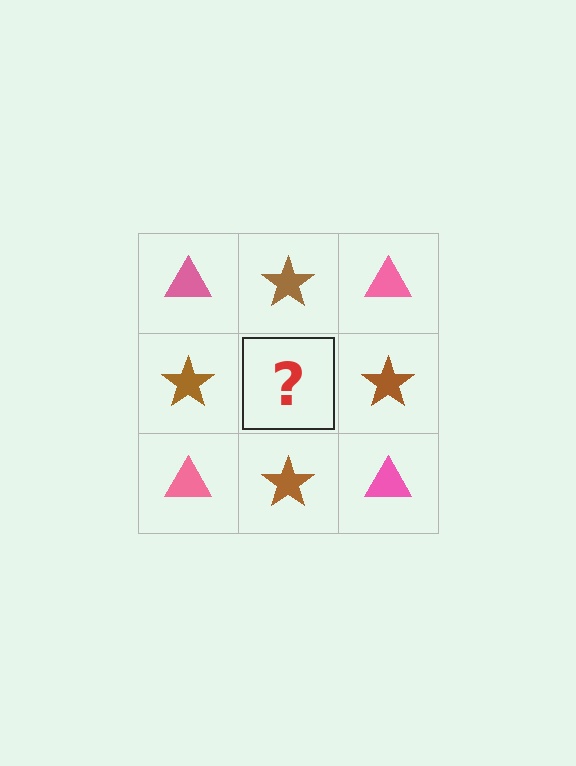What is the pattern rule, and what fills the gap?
The rule is that it alternates pink triangle and brown star in a checkerboard pattern. The gap should be filled with a pink triangle.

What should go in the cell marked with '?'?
The missing cell should contain a pink triangle.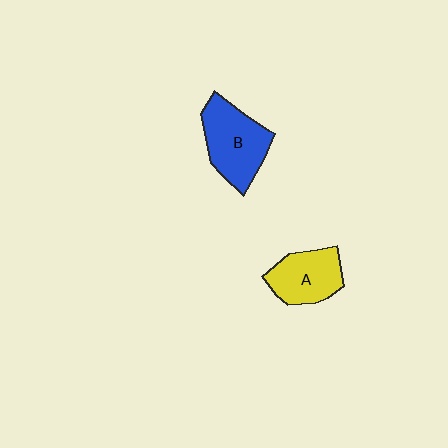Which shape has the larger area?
Shape B (blue).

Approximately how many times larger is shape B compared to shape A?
Approximately 1.3 times.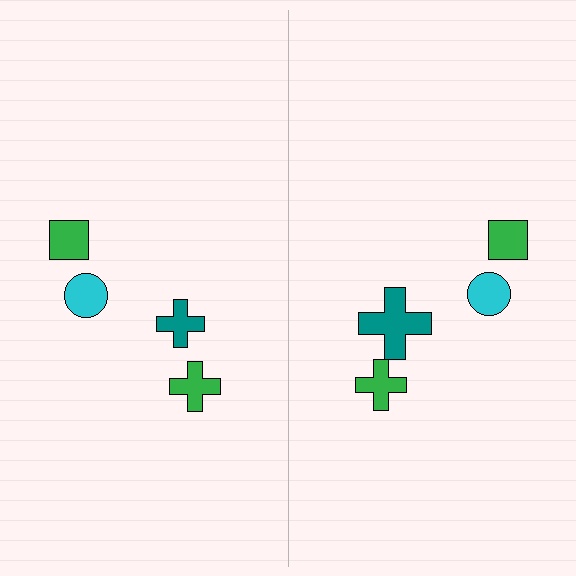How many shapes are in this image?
There are 8 shapes in this image.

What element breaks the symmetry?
The teal cross on the right side has a different size than its mirror counterpart.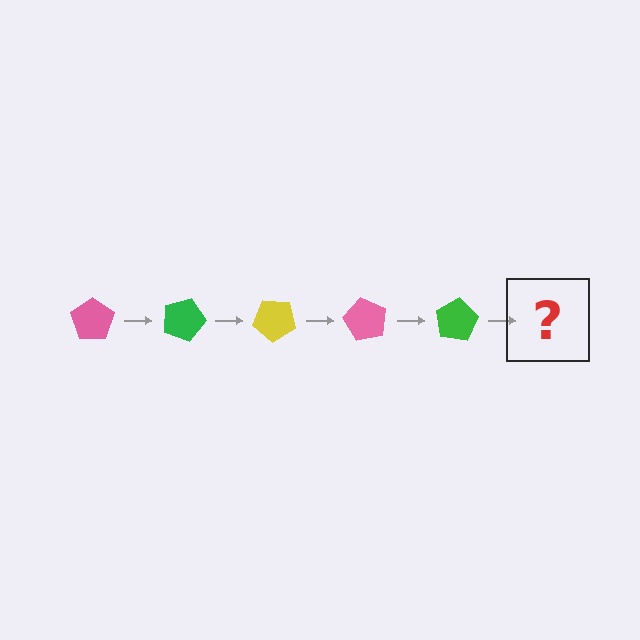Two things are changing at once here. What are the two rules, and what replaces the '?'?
The two rules are that it rotates 20 degrees each step and the color cycles through pink, green, and yellow. The '?' should be a yellow pentagon, rotated 100 degrees from the start.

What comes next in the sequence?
The next element should be a yellow pentagon, rotated 100 degrees from the start.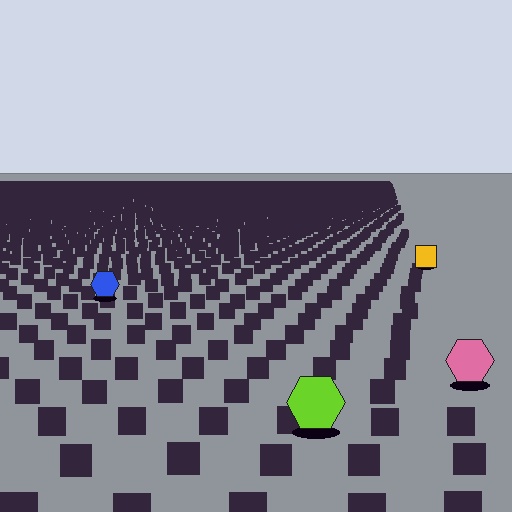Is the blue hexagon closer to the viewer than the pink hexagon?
No. The pink hexagon is closer — you can tell from the texture gradient: the ground texture is coarser near it.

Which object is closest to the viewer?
The lime hexagon is closest. The texture marks near it are larger and more spread out.